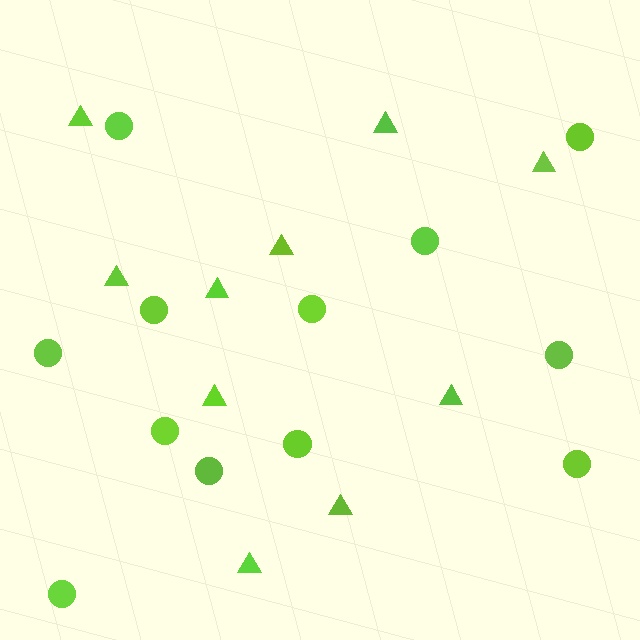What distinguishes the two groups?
There are 2 groups: one group of circles (12) and one group of triangles (10).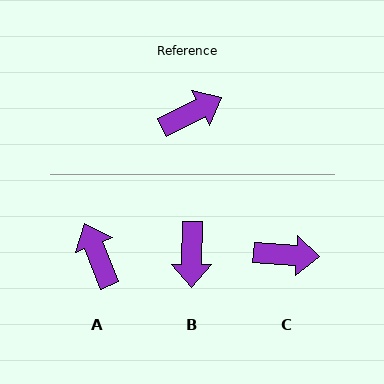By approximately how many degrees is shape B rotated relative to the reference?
Approximately 118 degrees clockwise.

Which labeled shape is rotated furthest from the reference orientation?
B, about 118 degrees away.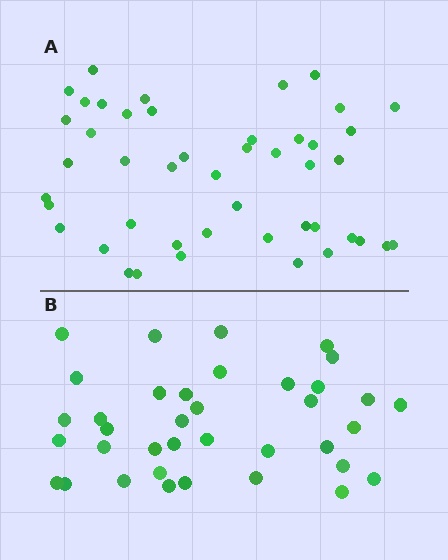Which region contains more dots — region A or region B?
Region A (the top region) has more dots.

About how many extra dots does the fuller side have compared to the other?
Region A has roughly 8 or so more dots than region B.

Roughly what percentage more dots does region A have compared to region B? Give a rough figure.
About 25% more.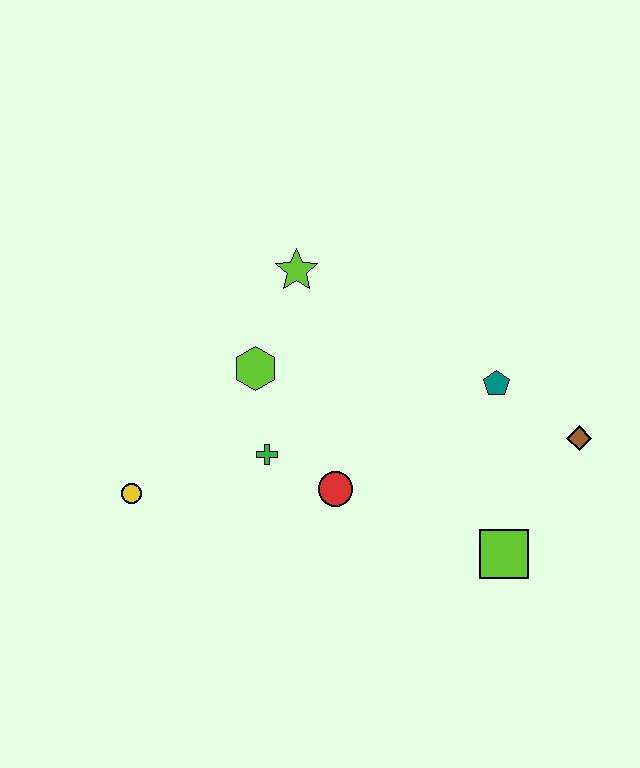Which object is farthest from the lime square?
The yellow circle is farthest from the lime square.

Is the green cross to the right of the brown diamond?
No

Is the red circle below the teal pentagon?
Yes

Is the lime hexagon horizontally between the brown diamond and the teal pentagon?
No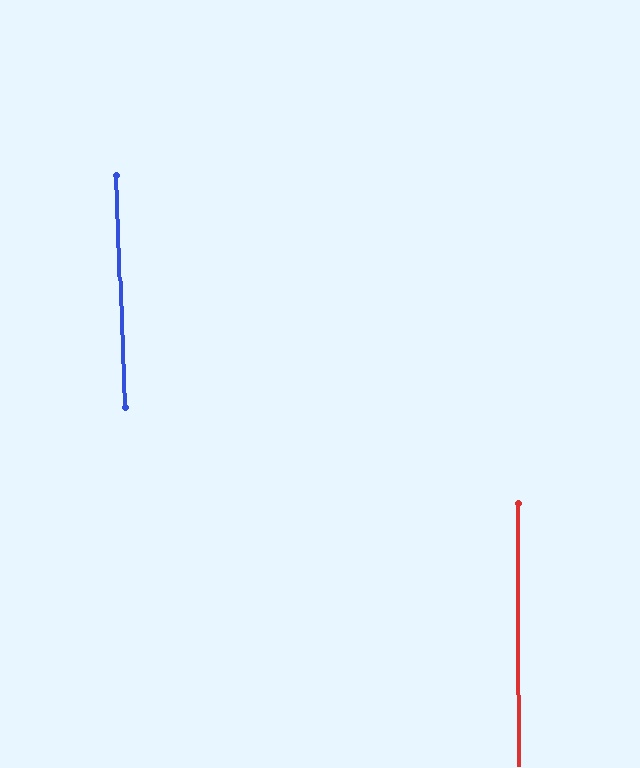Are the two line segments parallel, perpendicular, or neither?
Parallel — their directions differ by only 1.9°.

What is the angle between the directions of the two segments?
Approximately 2 degrees.